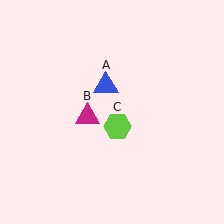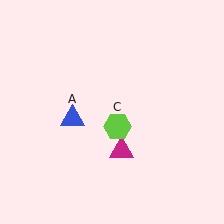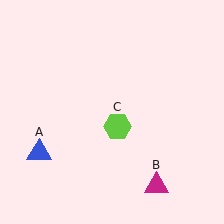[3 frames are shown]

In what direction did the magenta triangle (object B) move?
The magenta triangle (object B) moved down and to the right.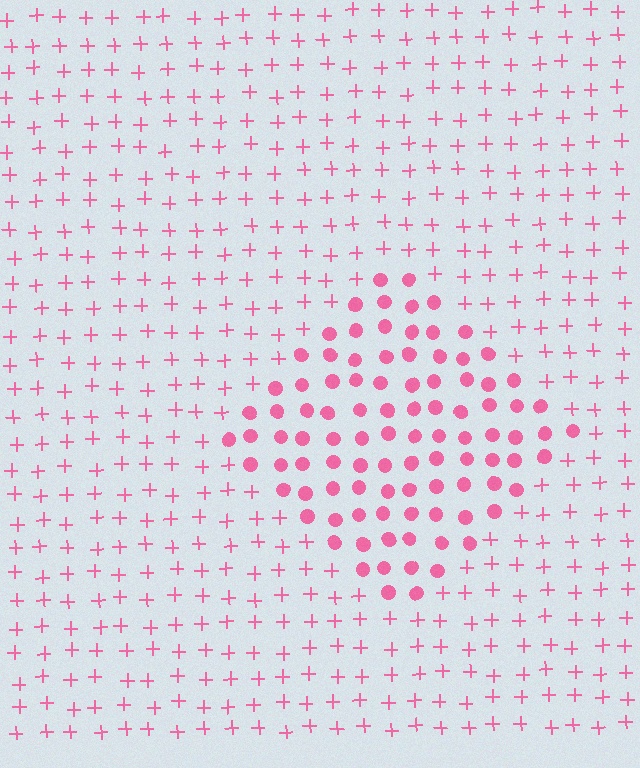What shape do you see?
I see a diamond.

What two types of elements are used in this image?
The image uses circles inside the diamond region and plus signs outside it.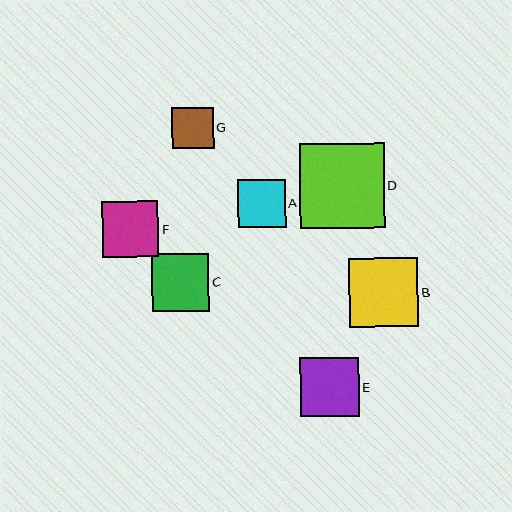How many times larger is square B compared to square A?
Square B is approximately 1.4 times the size of square A.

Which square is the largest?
Square D is the largest with a size of approximately 84 pixels.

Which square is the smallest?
Square G is the smallest with a size of approximately 41 pixels.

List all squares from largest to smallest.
From largest to smallest: D, B, E, C, F, A, G.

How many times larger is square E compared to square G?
Square E is approximately 1.4 times the size of square G.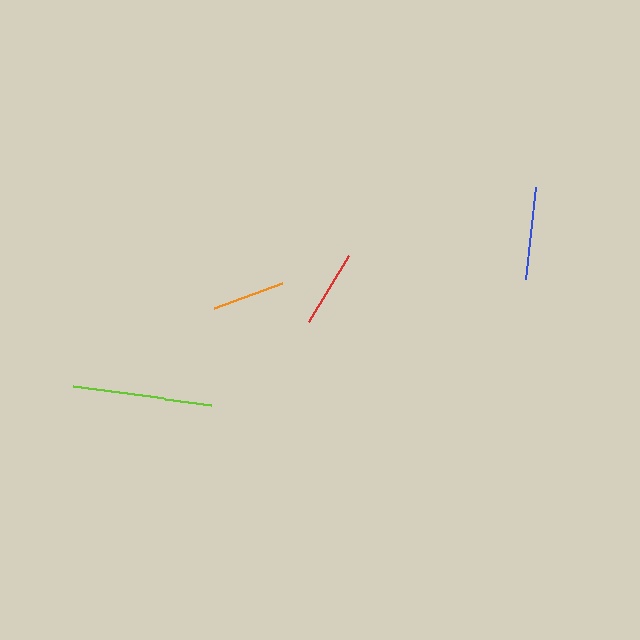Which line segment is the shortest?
The orange line is the shortest at approximately 73 pixels.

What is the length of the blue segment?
The blue segment is approximately 93 pixels long.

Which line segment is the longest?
The lime line is the longest at approximately 140 pixels.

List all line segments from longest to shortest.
From longest to shortest: lime, blue, red, orange.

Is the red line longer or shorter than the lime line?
The lime line is longer than the red line.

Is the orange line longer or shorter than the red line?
The red line is longer than the orange line.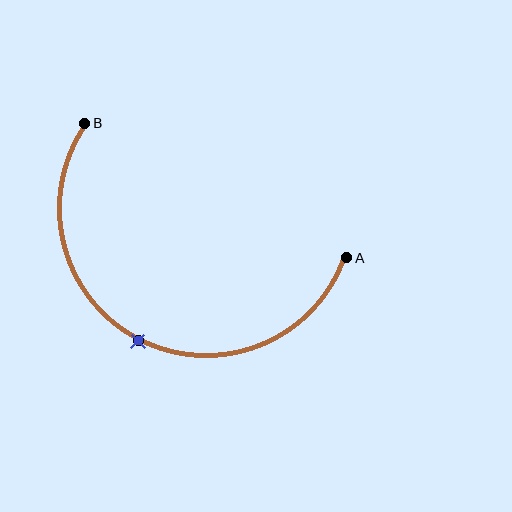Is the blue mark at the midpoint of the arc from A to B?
Yes. The blue mark lies on the arc at equal arc-length from both A and B — it is the arc midpoint.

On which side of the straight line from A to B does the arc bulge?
The arc bulges below the straight line connecting A and B.